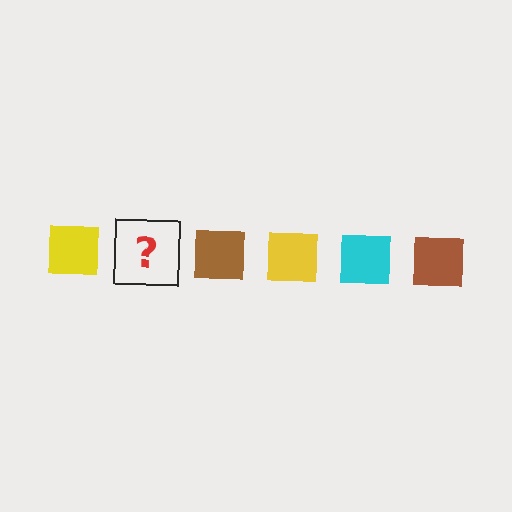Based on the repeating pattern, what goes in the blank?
The blank should be a cyan square.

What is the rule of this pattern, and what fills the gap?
The rule is that the pattern cycles through yellow, cyan, brown squares. The gap should be filled with a cyan square.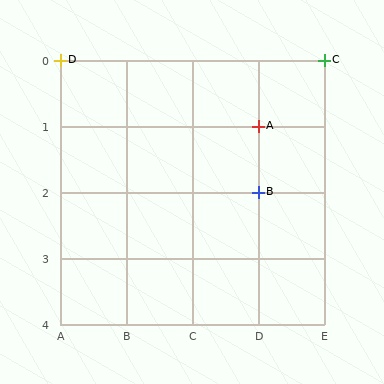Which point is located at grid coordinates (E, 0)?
Point C is at (E, 0).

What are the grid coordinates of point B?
Point B is at grid coordinates (D, 2).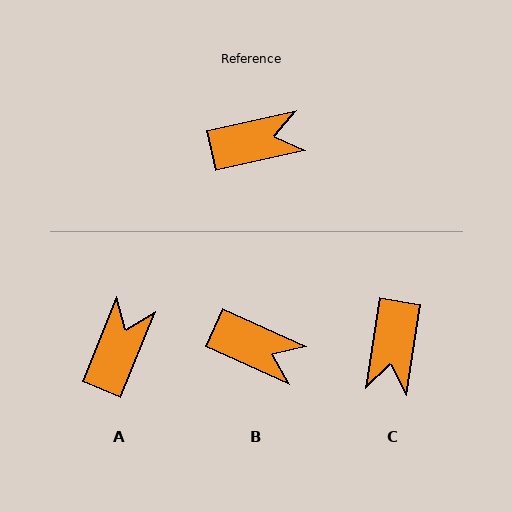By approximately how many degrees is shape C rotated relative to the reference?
Approximately 112 degrees clockwise.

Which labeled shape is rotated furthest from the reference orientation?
C, about 112 degrees away.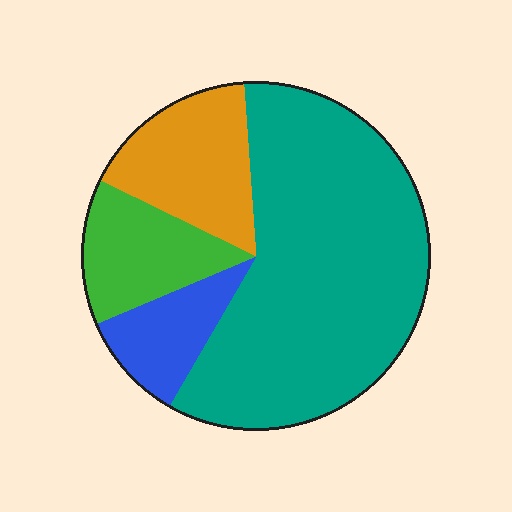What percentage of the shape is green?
Green takes up about one eighth (1/8) of the shape.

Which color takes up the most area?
Teal, at roughly 60%.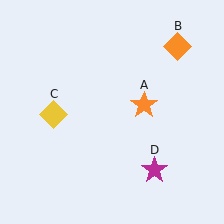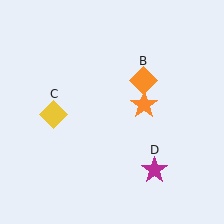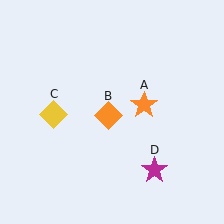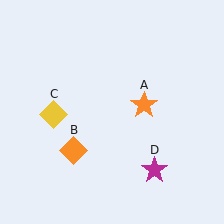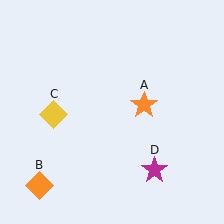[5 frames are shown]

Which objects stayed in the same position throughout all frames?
Orange star (object A) and yellow diamond (object C) and magenta star (object D) remained stationary.